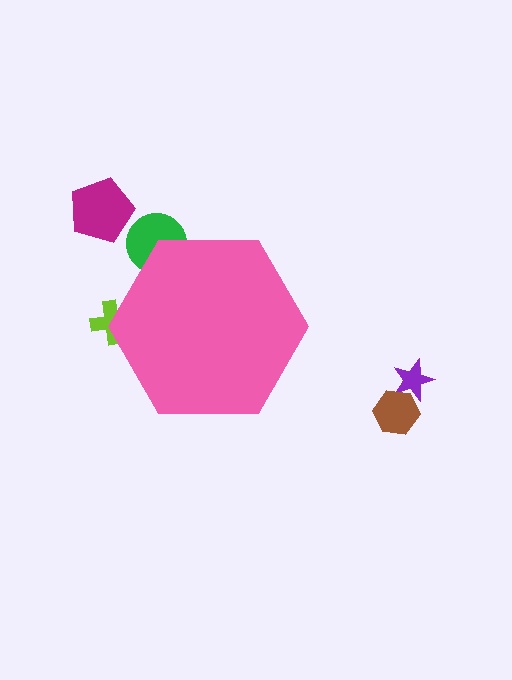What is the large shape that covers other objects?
A pink hexagon.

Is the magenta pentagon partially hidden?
No, the magenta pentagon is fully visible.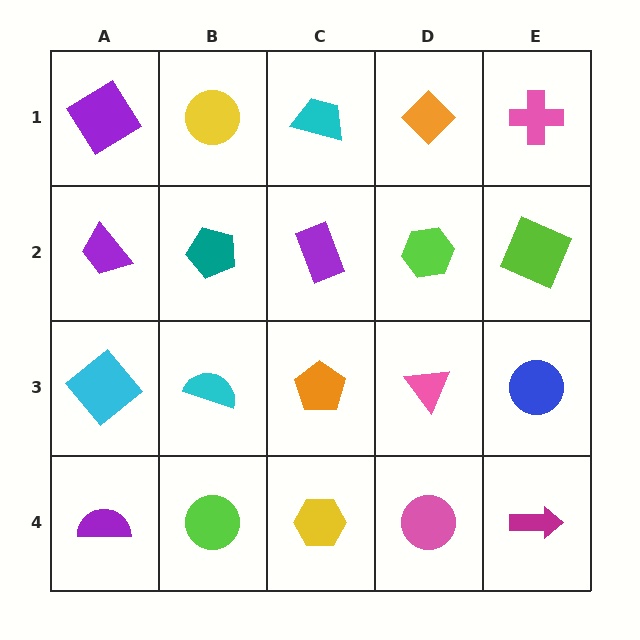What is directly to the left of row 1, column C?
A yellow circle.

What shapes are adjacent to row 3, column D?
A lime hexagon (row 2, column D), a pink circle (row 4, column D), an orange pentagon (row 3, column C), a blue circle (row 3, column E).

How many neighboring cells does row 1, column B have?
3.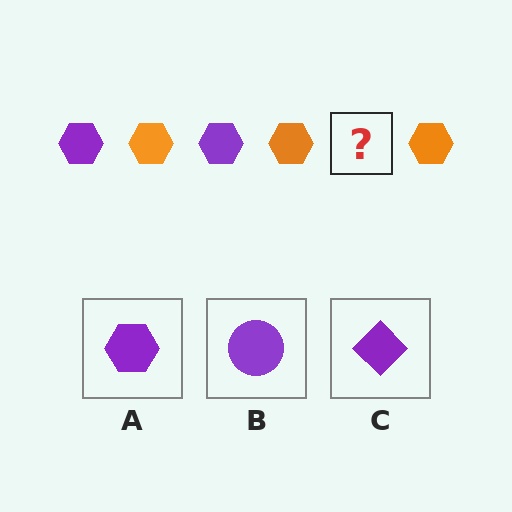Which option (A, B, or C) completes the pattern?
A.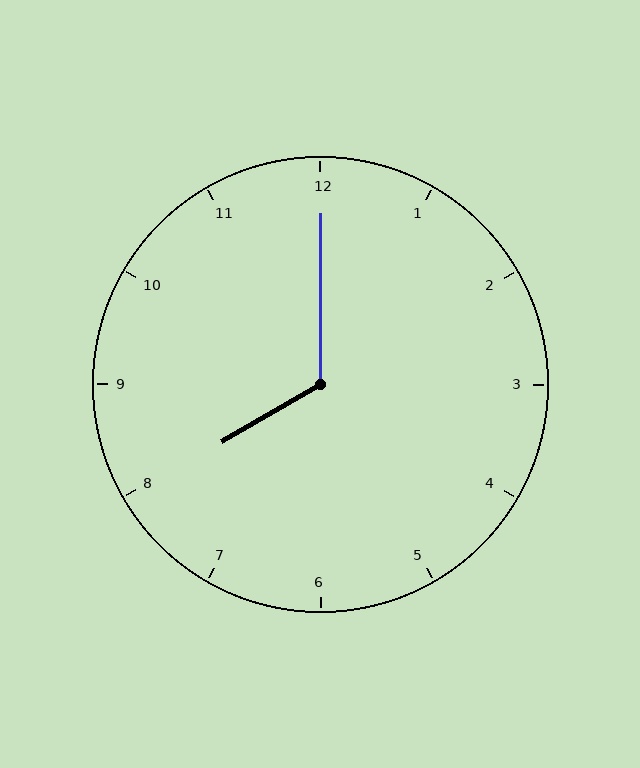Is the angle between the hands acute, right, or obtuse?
It is obtuse.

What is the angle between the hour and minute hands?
Approximately 120 degrees.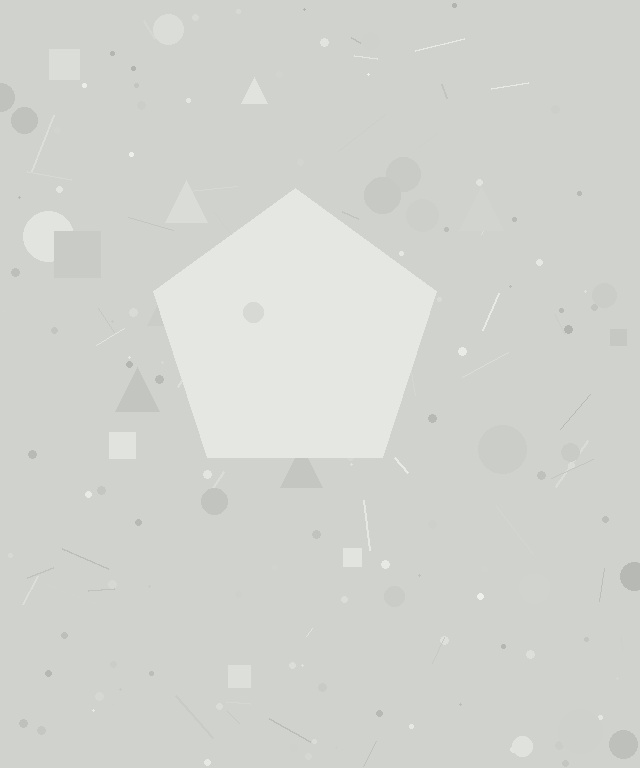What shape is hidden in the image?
A pentagon is hidden in the image.